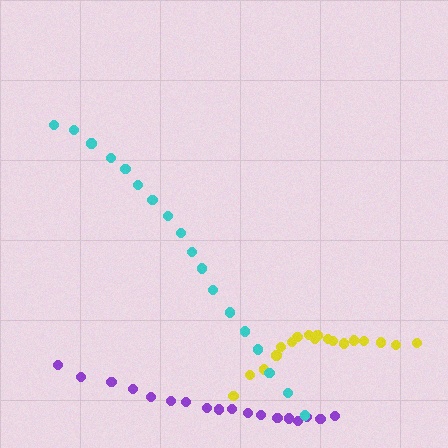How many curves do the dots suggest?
There are 3 distinct paths.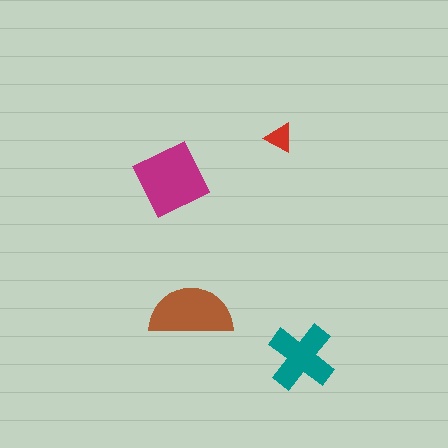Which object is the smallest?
The red triangle.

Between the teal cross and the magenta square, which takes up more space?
The magenta square.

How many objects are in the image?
There are 4 objects in the image.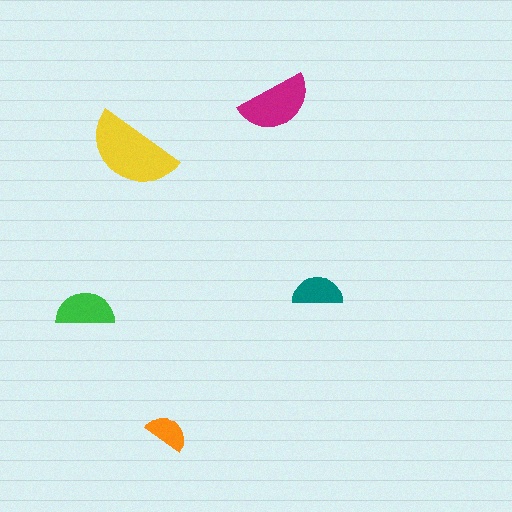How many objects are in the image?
There are 5 objects in the image.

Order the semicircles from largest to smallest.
the yellow one, the magenta one, the green one, the teal one, the orange one.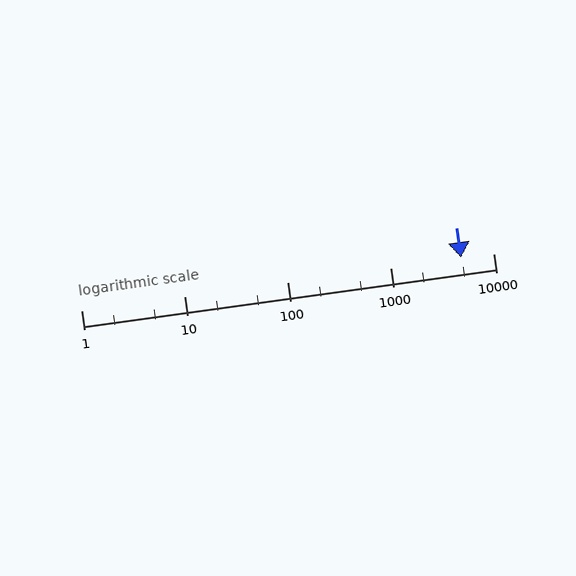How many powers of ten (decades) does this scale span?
The scale spans 4 decades, from 1 to 10000.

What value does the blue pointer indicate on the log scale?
The pointer indicates approximately 4900.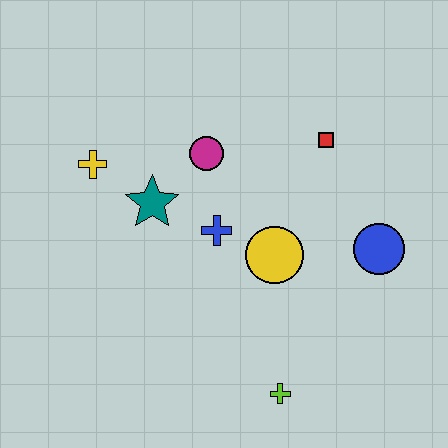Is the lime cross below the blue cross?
Yes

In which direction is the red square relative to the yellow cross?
The red square is to the right of the yellow cross.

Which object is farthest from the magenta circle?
The lime cross is farthest from the magenta circle.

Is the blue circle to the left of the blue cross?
No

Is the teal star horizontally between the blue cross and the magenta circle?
No